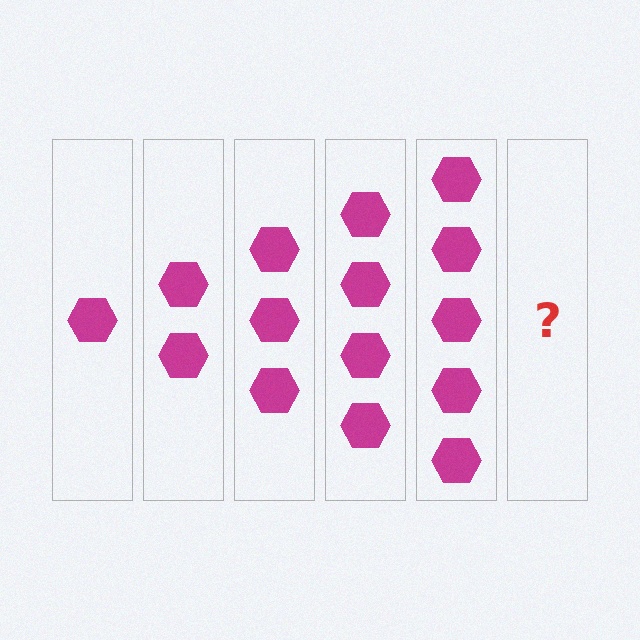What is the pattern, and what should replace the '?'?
The pattern is that each step adds one more hexagon. The '?' should be 6 hexagons.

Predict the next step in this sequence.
The next step is 6 hexagons.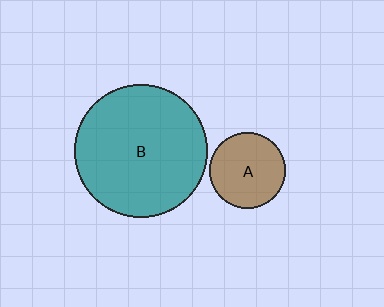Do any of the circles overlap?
No, none of the circles overlap.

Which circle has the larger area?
Circle B (teal).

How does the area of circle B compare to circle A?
Approximately 3.1 times.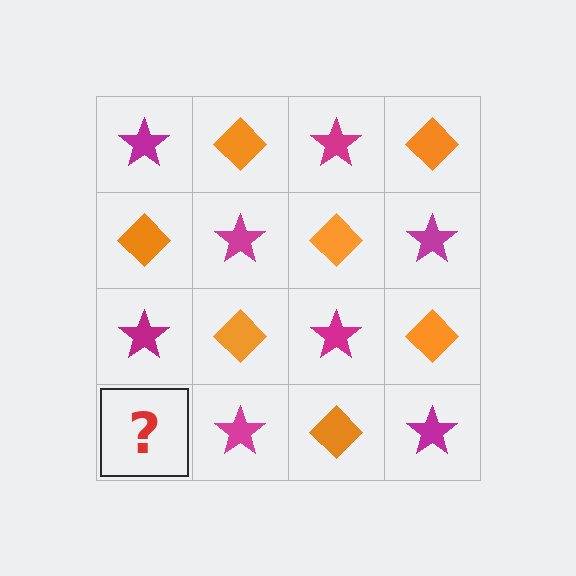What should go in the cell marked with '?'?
The missing cell should contain an orange diamond.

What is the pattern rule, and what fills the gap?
The rule is that it alternates magenta star and orange diamond in a checkerboard pattern. The gap should be filled with an orange diamond.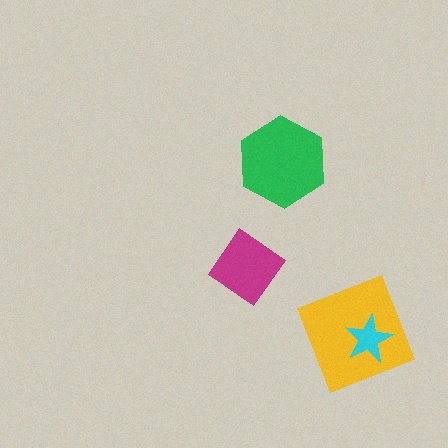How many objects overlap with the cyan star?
1 object overlaps with the cyan star.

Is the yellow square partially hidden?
Yes, it is partially covered by another shape.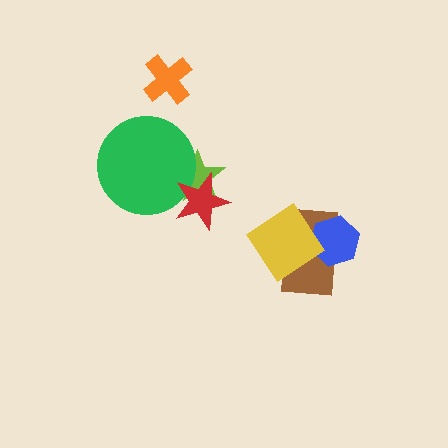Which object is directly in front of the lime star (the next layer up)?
The green circle is directly in front of the lime star.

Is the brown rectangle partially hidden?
Yes, it is partially covered by another shape.